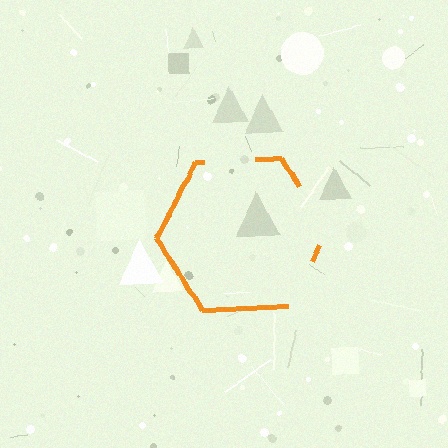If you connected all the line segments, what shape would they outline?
They would outline a hexagon.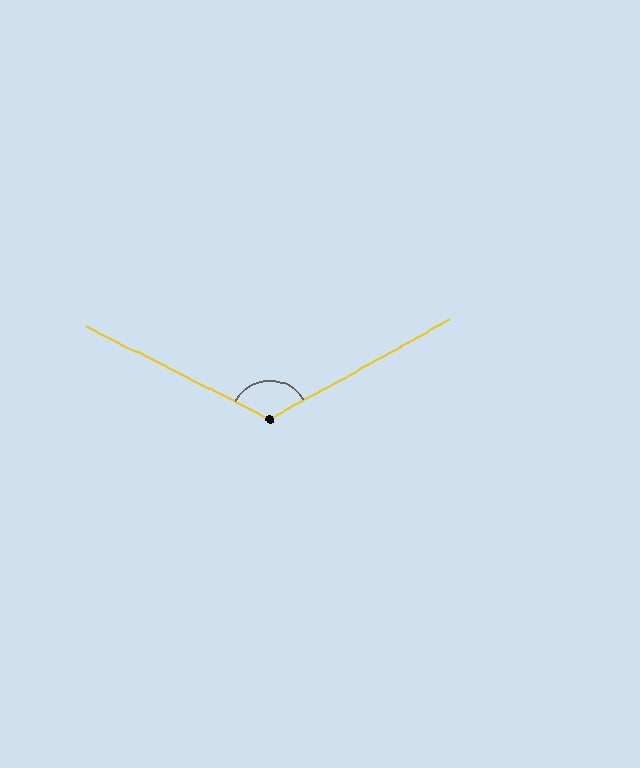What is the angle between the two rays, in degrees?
Approximately 124 degrees.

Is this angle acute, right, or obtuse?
It is obtuse.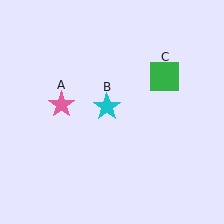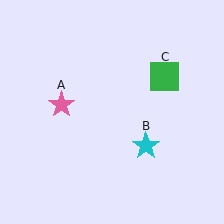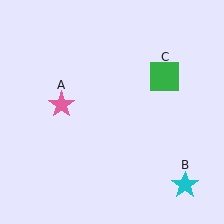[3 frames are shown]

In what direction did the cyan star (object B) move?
The cyan star (object B) moved down and to the right.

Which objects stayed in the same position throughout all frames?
Pink star (object A) and green square (object C) remained stationary.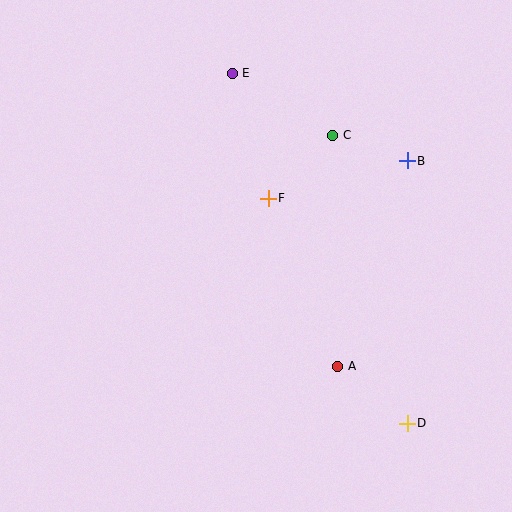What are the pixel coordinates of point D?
Point D is at (407, 423).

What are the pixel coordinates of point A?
Point A is at (338, 366).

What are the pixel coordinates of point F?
Point F is at (268, 198).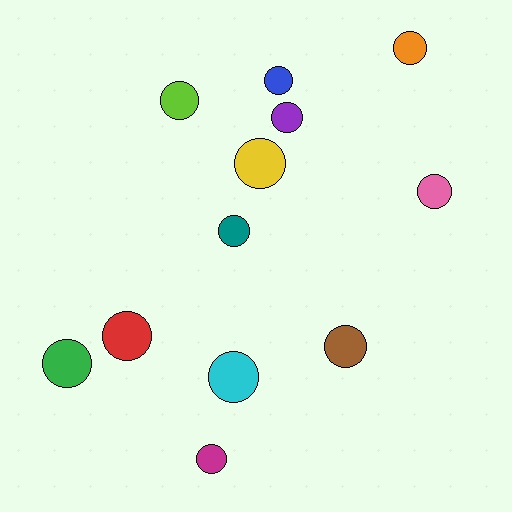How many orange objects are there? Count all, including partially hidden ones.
There is 1 orange object.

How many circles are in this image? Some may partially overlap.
There are 12 circles.